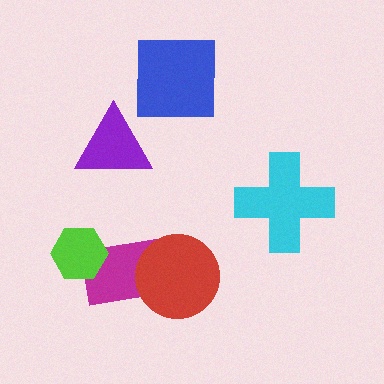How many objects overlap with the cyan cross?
0 objects overlap with the cyan cross.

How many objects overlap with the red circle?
1 object overlaps with the red circle.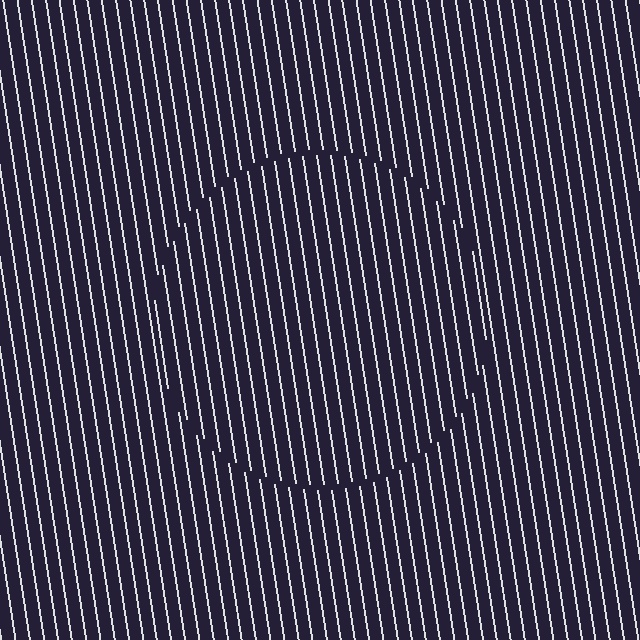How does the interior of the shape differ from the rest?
The interior of the shape contains the same grating, shifted by half a period — the contour is defined by the phase discontinuity where line-ends from the inner and outer gratings abut.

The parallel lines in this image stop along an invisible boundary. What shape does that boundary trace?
An illusory circle. The interior of the shape contains the same grating, shifted by half a period — the contour is defined by the phase discontinuity where line-ends from the inner and outer gratings abut.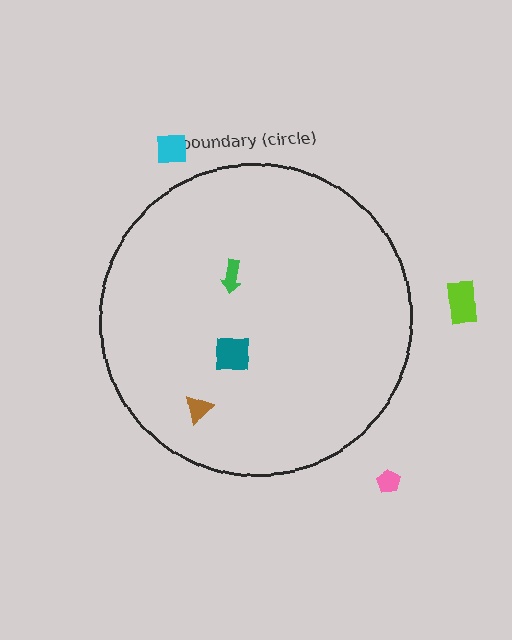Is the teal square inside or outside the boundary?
Inside.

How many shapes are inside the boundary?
3 inside, 3 outside.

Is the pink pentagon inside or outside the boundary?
Outside.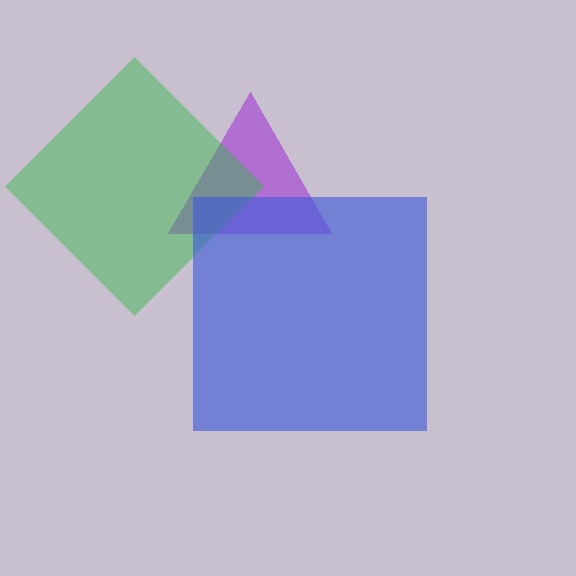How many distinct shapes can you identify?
There are 3 distinct shapes: a purple triangle, a green diamond, a blue square.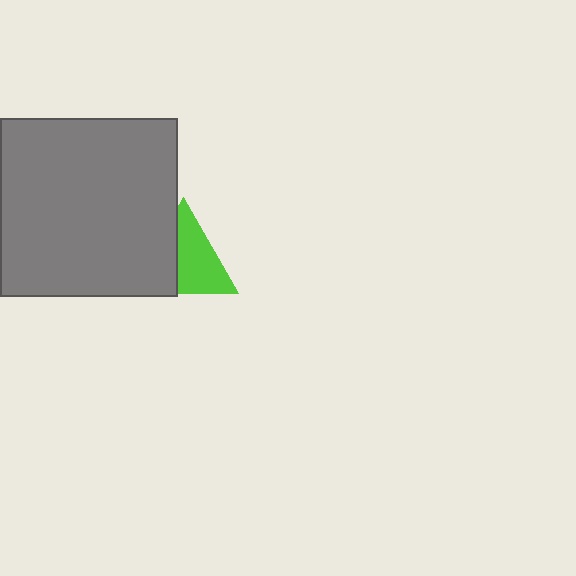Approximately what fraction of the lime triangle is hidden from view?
Roughly 40% of the lime triangle is hidden behind the gray square.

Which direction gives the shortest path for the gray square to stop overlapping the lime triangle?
Moving left gives the shortest separation.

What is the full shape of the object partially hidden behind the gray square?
The partially hidden object is a lime triangle.